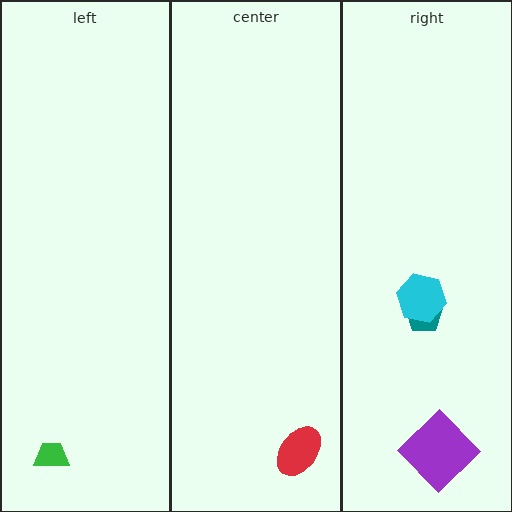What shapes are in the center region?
The red ellipse.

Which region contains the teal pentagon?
The right region.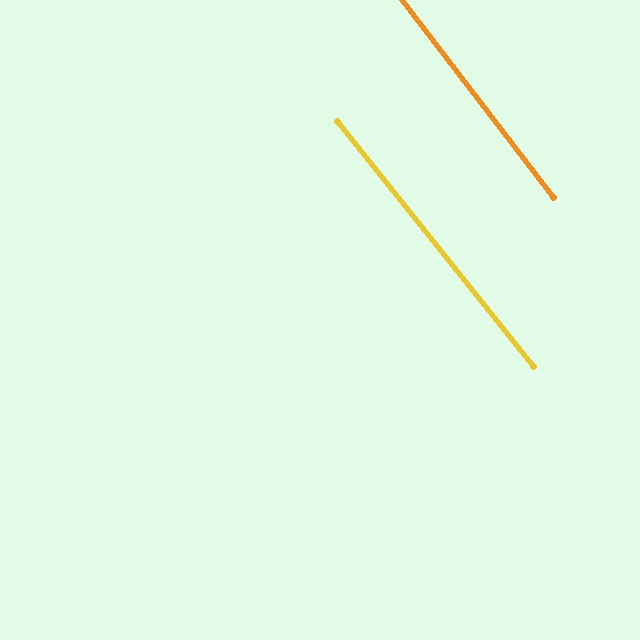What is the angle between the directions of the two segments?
Approximately 1 degree.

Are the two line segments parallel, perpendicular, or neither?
Parallel — their directions differ by only 1.3°.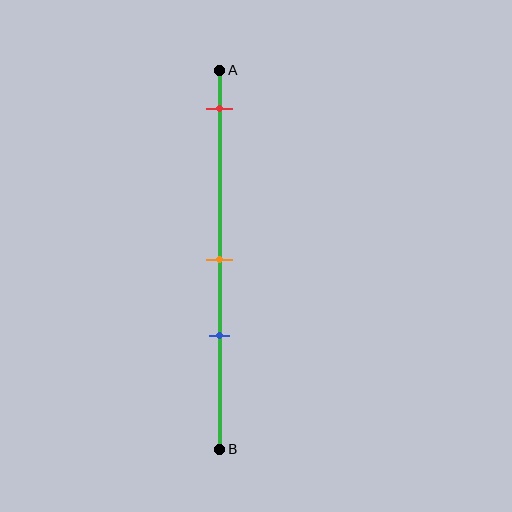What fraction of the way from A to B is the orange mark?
The orange mark is approximately 50% (0.5) of the way from A to B.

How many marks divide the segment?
There are 3 marks dividing the segment.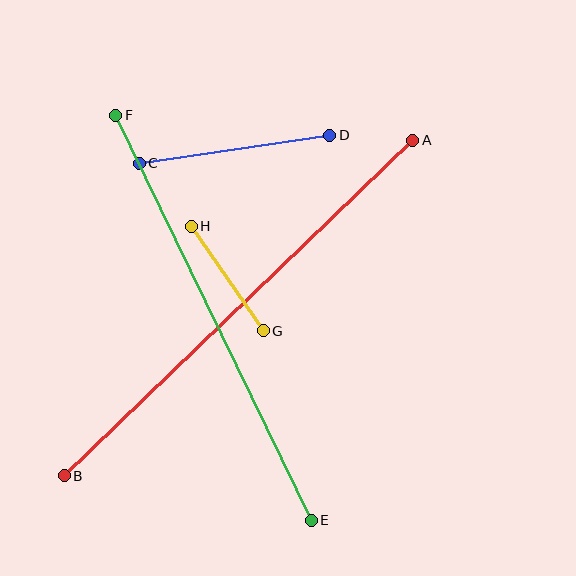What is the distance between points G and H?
The distance is approximately 127 pixels.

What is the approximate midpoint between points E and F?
The midpoint is at approximately (214, 318) pixels.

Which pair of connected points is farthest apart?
Points A and B are farthest apart.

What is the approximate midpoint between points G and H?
The midpoint is at approximately (227, 278) pixels.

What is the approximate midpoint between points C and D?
The midpoint is at approximately (234, 149) pixels.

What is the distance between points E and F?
The distance is approximately 450 pixels.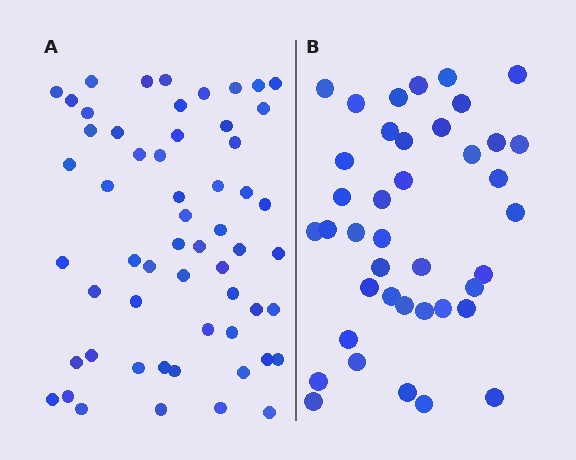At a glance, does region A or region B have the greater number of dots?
Region A (the left region) has more dots.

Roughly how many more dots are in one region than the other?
Region A has approximately 15 more dots than region B.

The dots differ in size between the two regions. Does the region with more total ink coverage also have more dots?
No. Region B has more total ink coverage because its dots are larger, but region A actually contains more individual dots. Total area can be misleading — the number of items is what matters here.